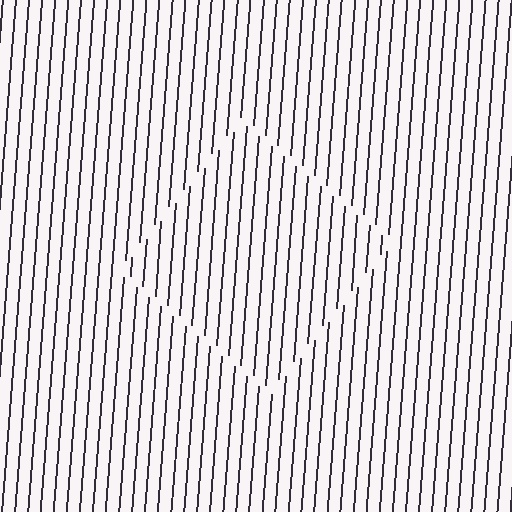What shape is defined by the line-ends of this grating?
An illusory square. The interior of the shape contains the same grating, shifted by half a period — the contour is defined by the phase discontinuity where line-ends from the inner and outer gratings abut.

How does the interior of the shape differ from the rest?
The interior of the shape contains the same grating, shifted by half a period — the contour is defined by the phase discontinuity where line-ends from the inner and outer gratings abut.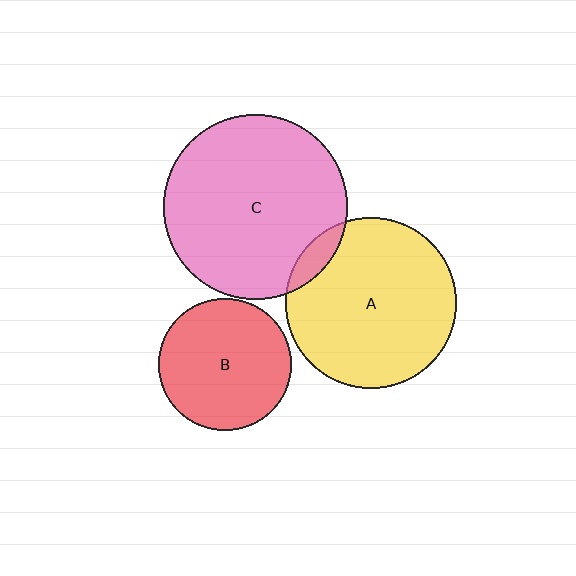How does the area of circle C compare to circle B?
Approximately 1.9 times.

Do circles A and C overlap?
Yes.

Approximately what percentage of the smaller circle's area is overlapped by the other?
Approximately 10%.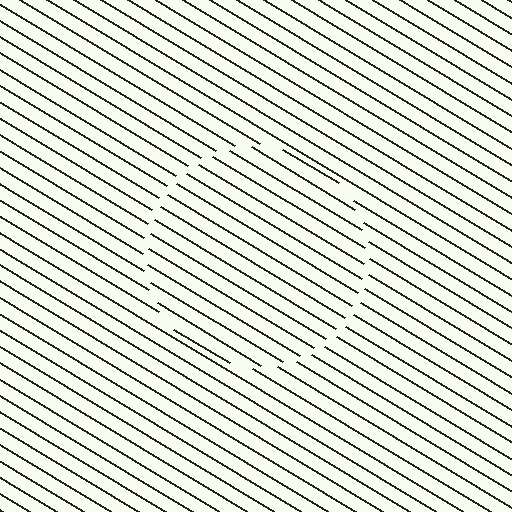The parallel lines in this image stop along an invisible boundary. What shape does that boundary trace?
An illusory circle. The interior of the shape contains the same grating, shifted by half a period — the contour is defined by the phase discontinuity where line-ends from the inner and outer gratings abut.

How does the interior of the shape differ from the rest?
The interior of the shape contains the same grating, shifted by half a period — the contour is defined by the phase discontinuity where line-ends from the inner and outer gratings abut.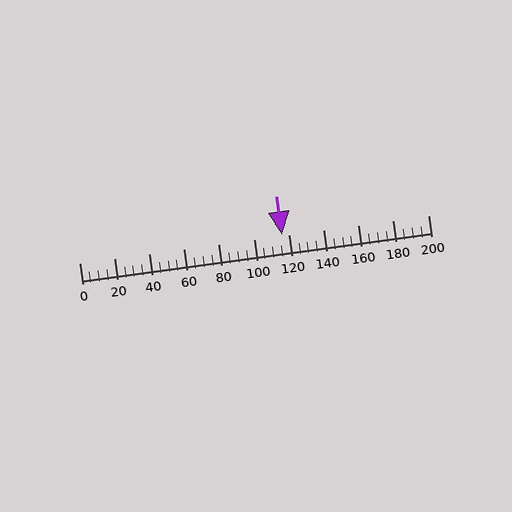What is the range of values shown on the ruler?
The ruler shows values from 0 to 200.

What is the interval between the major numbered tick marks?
The major tick marks are spaced 20 units apart.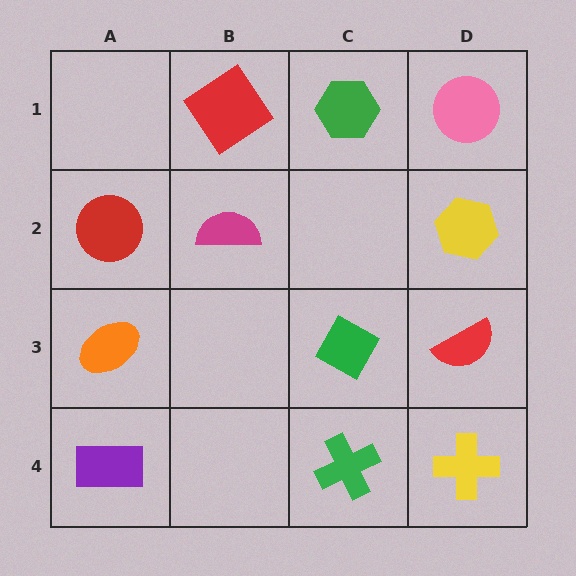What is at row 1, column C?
A green hexagon.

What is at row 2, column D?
A yellow hexagon.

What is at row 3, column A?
An orange ellipse.